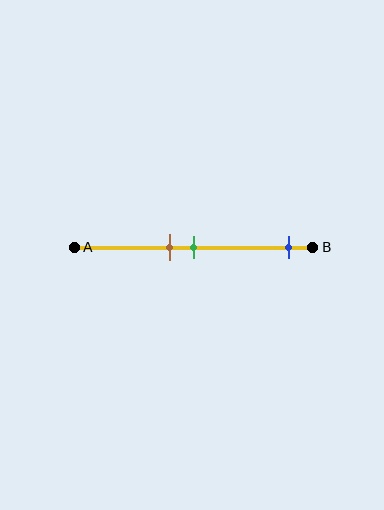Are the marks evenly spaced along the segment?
No, the marks are not evenly spaced.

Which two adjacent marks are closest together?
The brown and green marks are the closest adjacent pair.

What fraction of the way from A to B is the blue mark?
The blue mark is approximately 90% (0.9) of the way from A to B.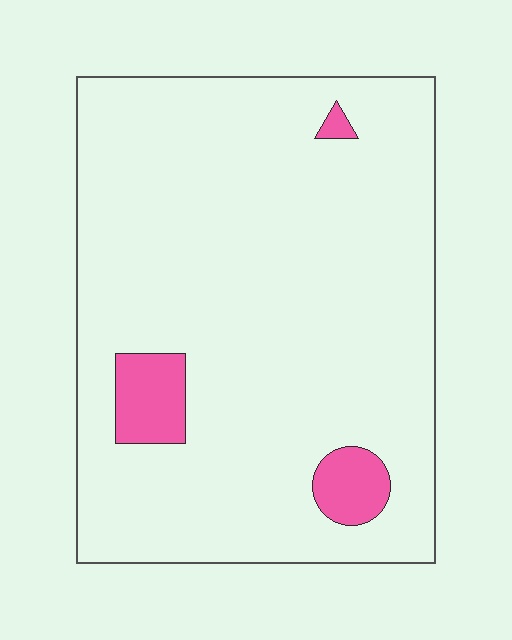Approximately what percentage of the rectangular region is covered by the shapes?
Approximately 5%.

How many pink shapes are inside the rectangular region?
3.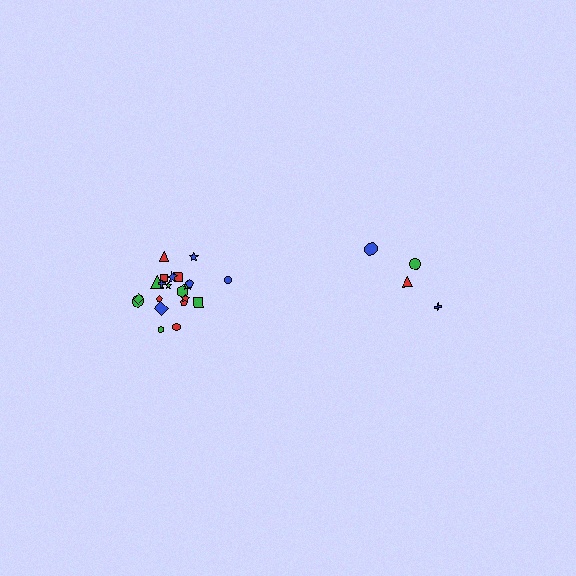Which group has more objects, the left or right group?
The left group.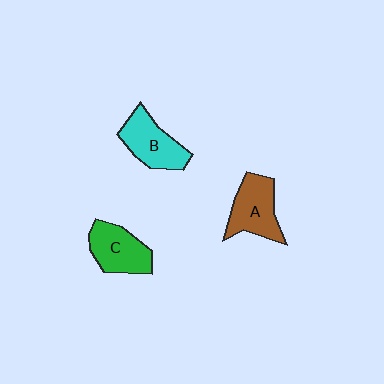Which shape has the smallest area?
Shape C (green).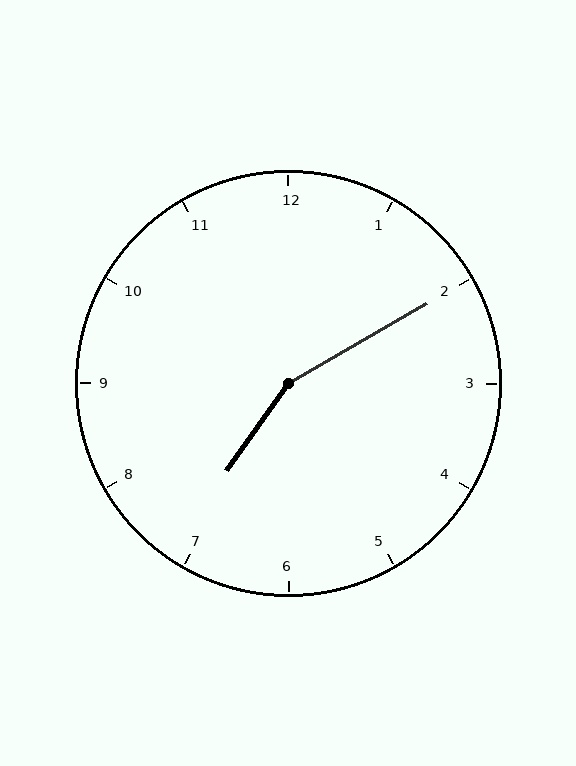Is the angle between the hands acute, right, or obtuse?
It is obtuse.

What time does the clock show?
7:10.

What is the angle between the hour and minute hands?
Approximately 155 degrees.